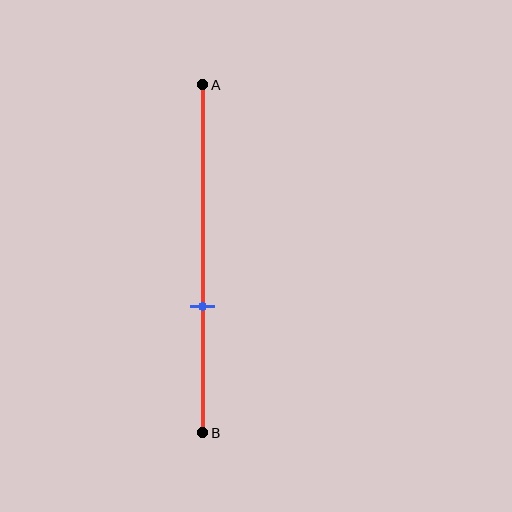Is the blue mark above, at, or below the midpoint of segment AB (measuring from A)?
The blue mark is below the midpoint of segment AB.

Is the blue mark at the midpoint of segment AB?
No, the mark is at about 65% from A, not at the 50% midpoint.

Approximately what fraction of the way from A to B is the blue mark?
The blue mark is approximately 65% of the way from A to B.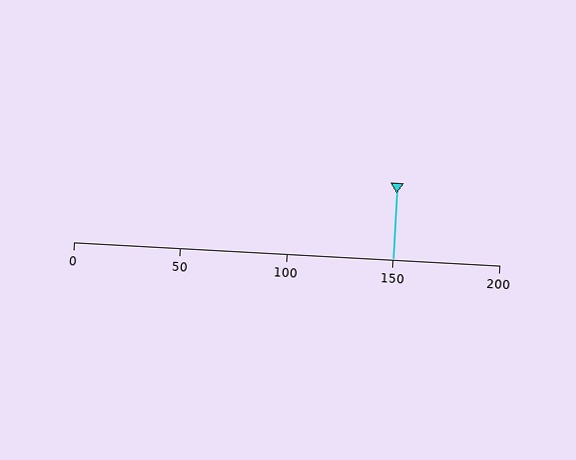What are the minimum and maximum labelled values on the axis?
The axis runs from 0 to 200.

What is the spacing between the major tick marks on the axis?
The major ticks are spaced 50 apart.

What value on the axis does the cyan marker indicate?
The marker indicates approximately 150.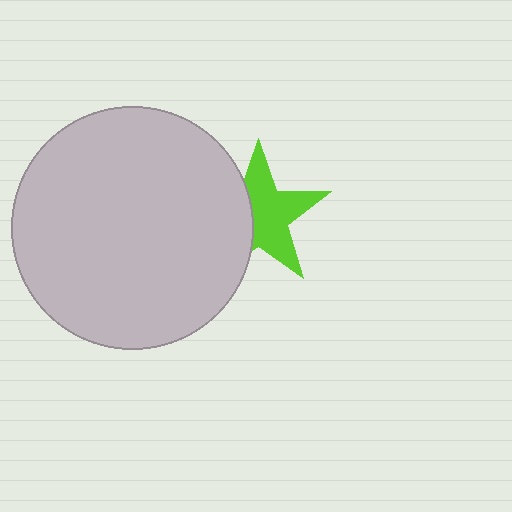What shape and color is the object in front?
The object in front is a light gray circle.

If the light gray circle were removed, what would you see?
You would see the complete lime star.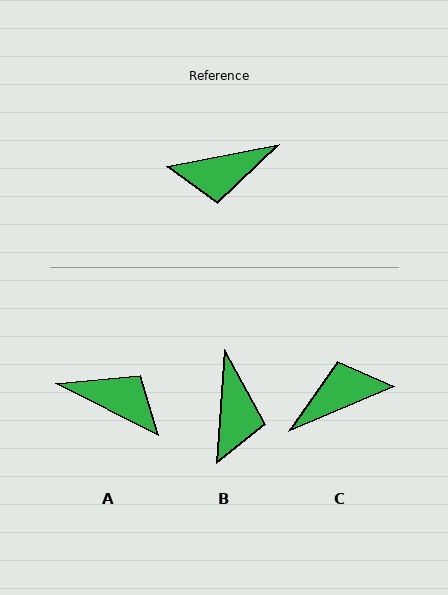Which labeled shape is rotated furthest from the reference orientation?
C, about 168 degrees away.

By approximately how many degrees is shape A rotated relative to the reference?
Approximately 142 degrees counter-clockwise.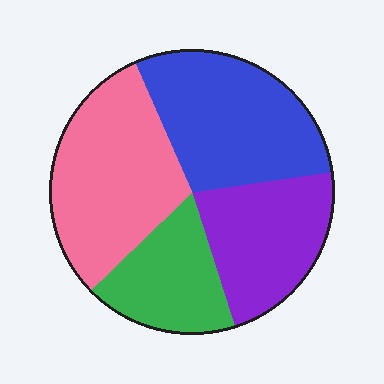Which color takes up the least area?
Green, at roughly 20%.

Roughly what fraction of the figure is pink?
Pink covers 31% of the figure.